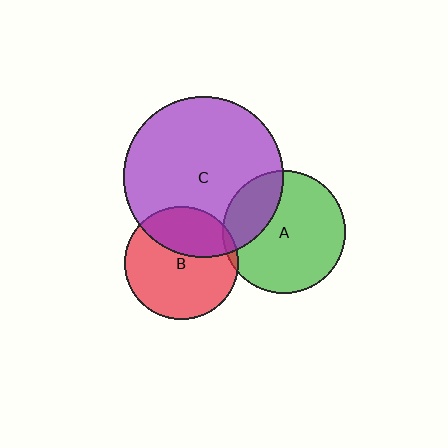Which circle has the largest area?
Circle C (purple).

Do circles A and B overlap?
Yes.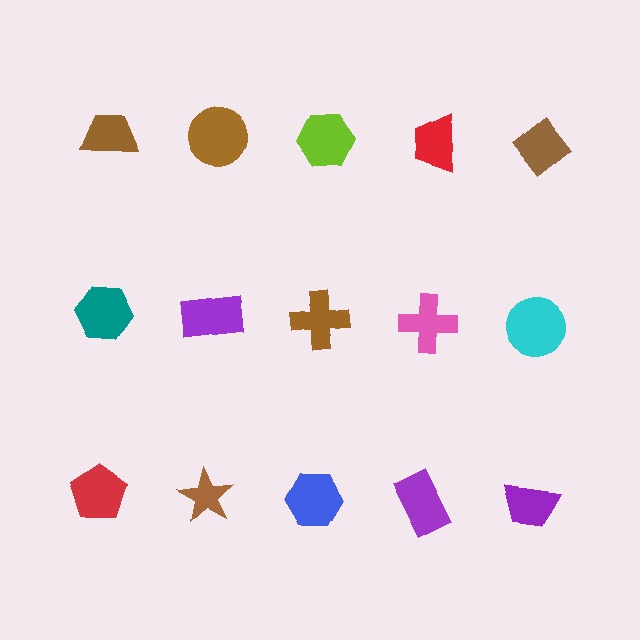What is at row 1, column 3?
A lime hexagon.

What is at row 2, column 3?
A brown cross.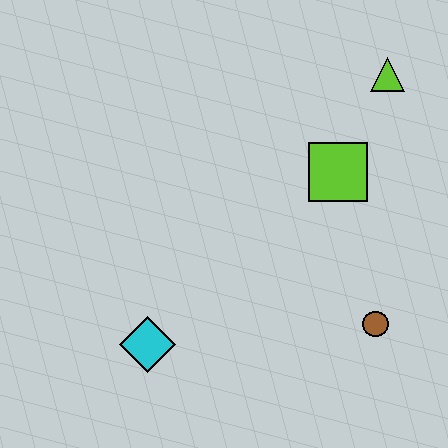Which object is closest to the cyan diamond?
The brown circle is closest to the cyan diamond.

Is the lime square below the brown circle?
No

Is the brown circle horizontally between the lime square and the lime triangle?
Yes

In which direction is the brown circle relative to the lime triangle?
The brown circle is below the lime triangle.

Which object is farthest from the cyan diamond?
The lime triangle is farthest from the cyan diamond.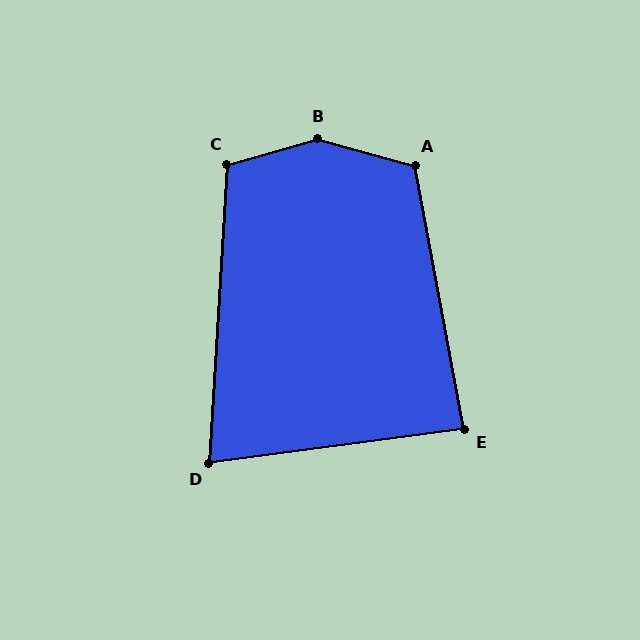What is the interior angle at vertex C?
Approximately 109 degrees (obtuse).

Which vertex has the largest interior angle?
B, at approximately 149 degrees.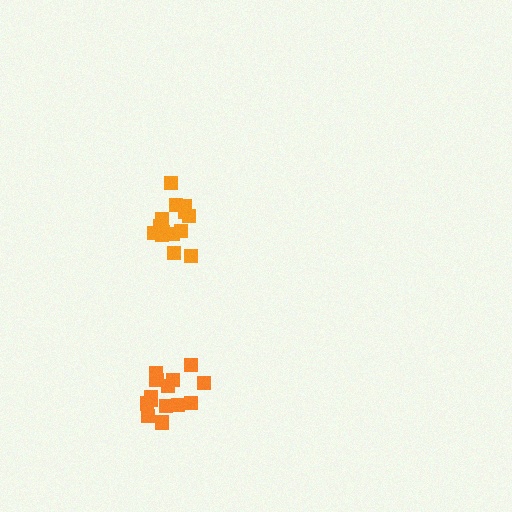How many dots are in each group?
Group 1: 14 dots, Group 2: 14 dots (28 total).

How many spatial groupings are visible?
There are 2 spatial groupings.